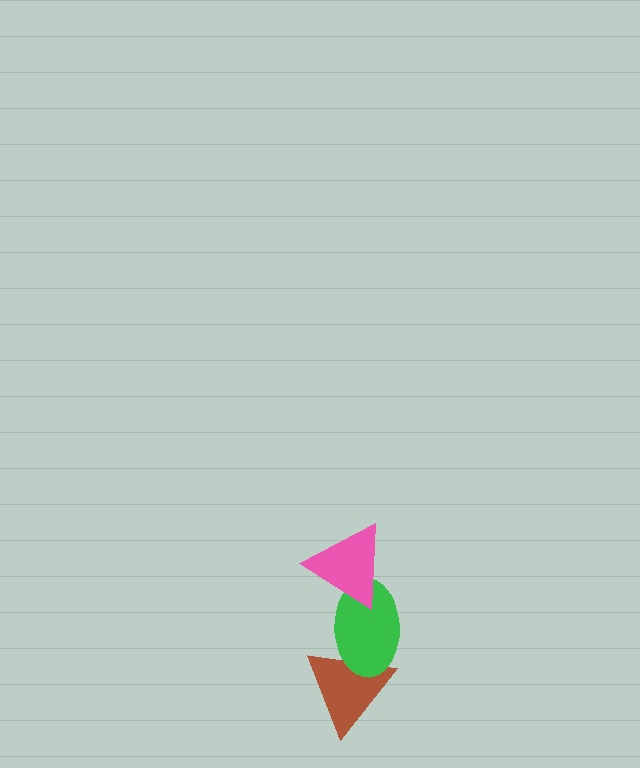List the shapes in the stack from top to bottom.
From top to bottom: the pink triangle, the green ellipse, the brown triangle.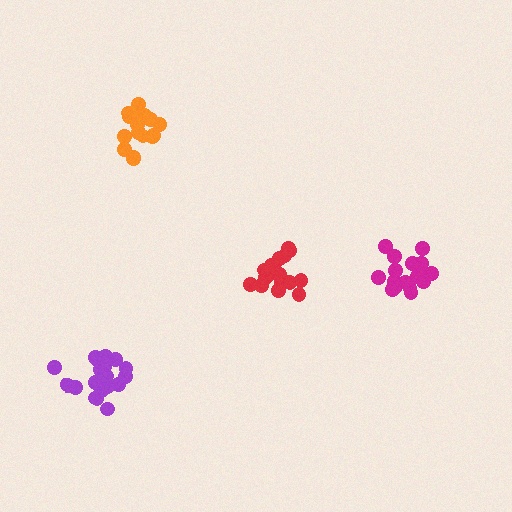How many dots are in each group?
Group 1: 19 dots, Group 2: 19 dots, Group 3: 16 dots, Group 4: 17 dots (71 total).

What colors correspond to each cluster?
The clusters are colored: red, purple, orange, magenta.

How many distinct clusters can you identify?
There are 4 distinct clusters.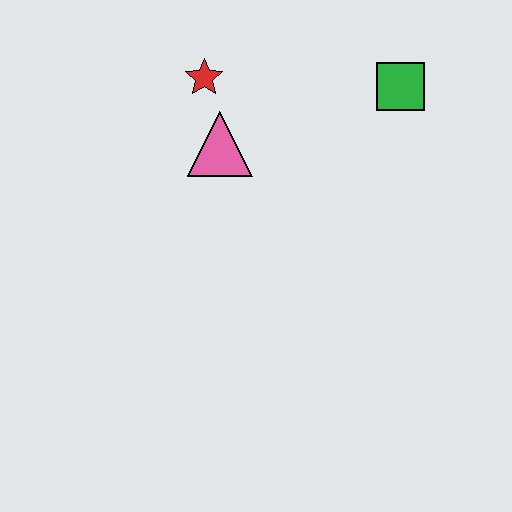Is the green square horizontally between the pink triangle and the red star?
No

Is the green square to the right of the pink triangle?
Yes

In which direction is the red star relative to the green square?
The red star is to the left of the green square.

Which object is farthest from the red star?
The green square is farthest from the red star.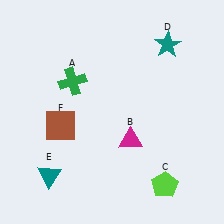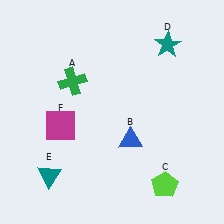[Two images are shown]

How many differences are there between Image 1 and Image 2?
There are 2 differences between the two images.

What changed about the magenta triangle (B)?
In Image 1, B is magenta. In Image 2, it changed to blue.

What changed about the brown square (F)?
In Image 1, F is brown. In Image 2, it changed to magenta.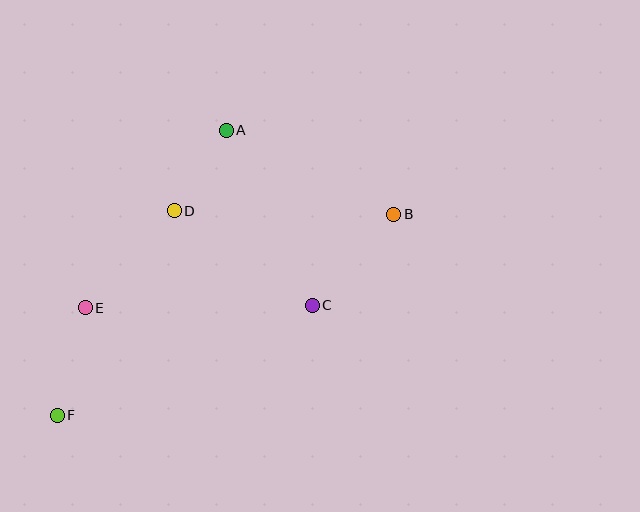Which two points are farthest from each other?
Points B and F are farthest from each other.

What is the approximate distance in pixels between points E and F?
The distance between E and F is approximately 111 pixels.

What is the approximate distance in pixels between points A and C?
The distance between A and C is approximately 195 pixels.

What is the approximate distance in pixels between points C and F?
The distance between C and F is approximately 278 pixels.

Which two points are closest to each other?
Points A and D are closest to each other.